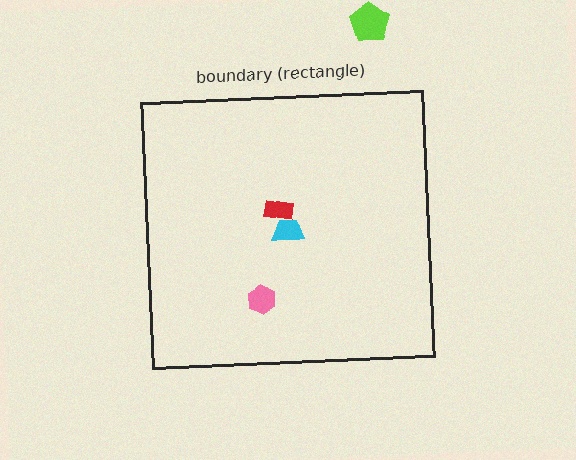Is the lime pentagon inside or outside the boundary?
Outside.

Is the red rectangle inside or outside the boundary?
Inside.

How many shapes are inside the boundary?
3 inside, 1 outside.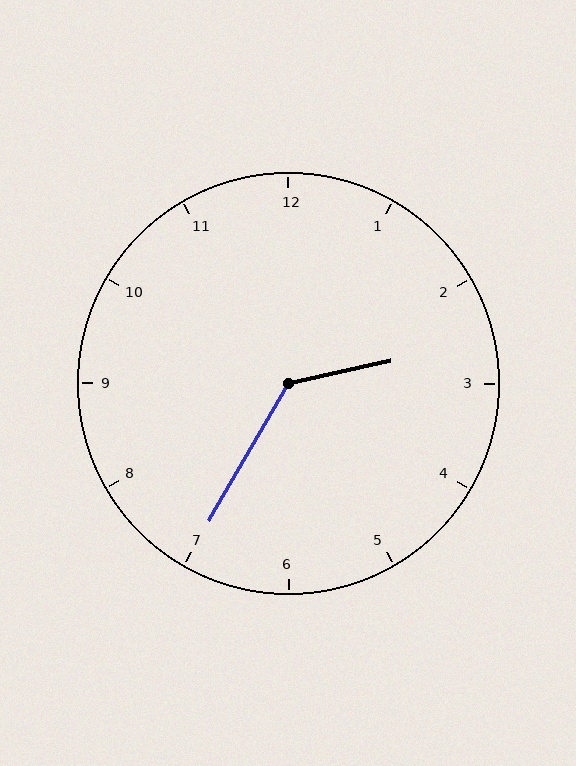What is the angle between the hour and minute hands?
Approximately 132 degrees.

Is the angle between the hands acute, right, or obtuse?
It is obtuse.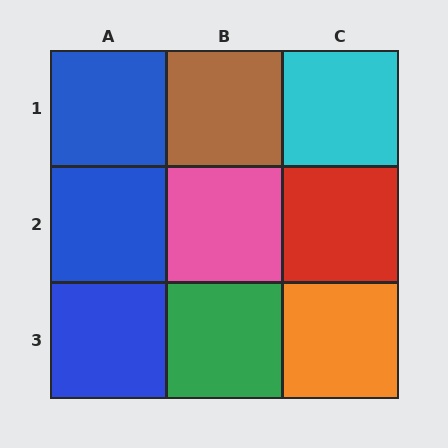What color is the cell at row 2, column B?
Pink.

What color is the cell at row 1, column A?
Blue.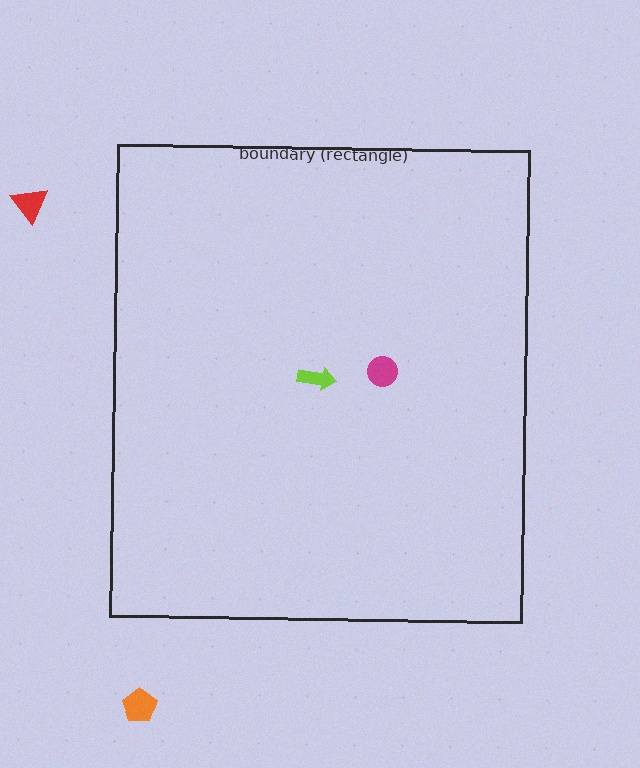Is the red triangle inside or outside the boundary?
Outside.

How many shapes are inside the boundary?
2 inside, 2 outside.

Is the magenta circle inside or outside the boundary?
Inside.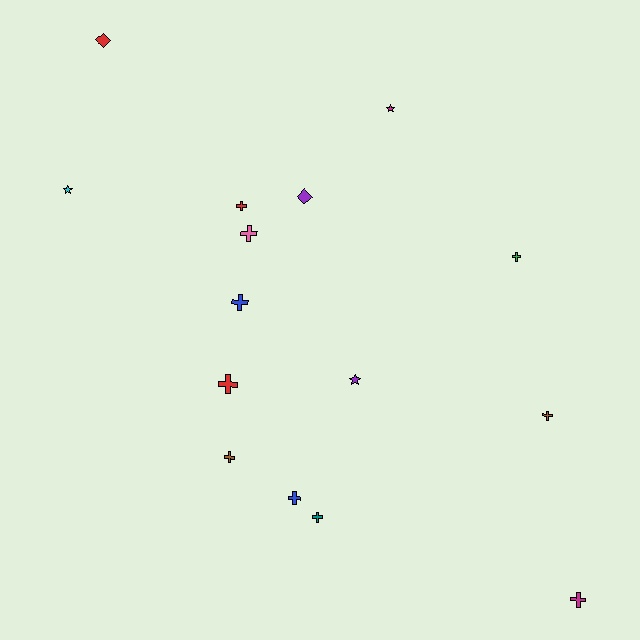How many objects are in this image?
There are 15 objects.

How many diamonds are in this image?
There are 2 diamonds.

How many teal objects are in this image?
There is 1 teal object.